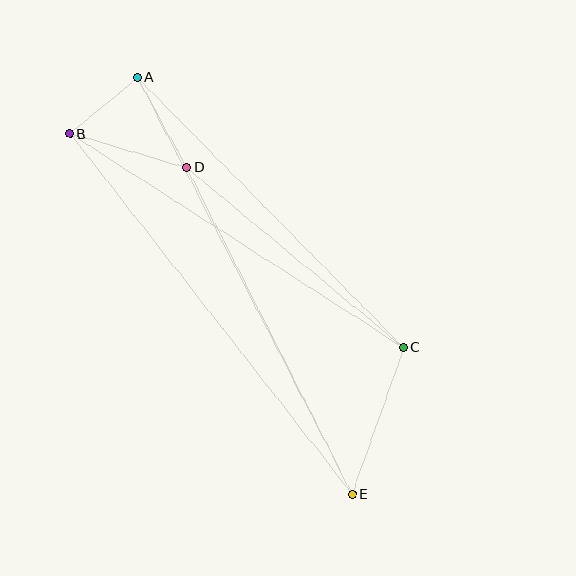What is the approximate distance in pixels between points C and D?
The distance between C and D is approximately 282 pixels.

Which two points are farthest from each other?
Points A and E are farthest from each other.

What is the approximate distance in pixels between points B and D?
The distance between B and D is approximately 122 pixels.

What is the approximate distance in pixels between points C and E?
The distance between C and E is approximately 156 pixels.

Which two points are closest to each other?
Points A and B are closest to each other.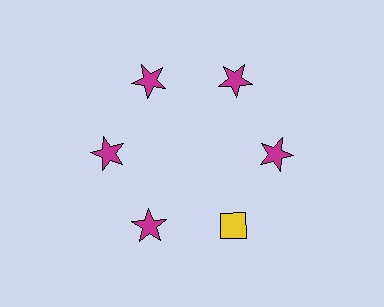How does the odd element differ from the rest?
It differs in both color (yellow instead of magenta) and shape (diamond instead of star).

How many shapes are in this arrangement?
There are 6 shapes arranged in a ring pattern.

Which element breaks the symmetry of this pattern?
The yellow diamond at roughly the 5 o'clock position breaks the symmetry. All other shapes are magenta stars.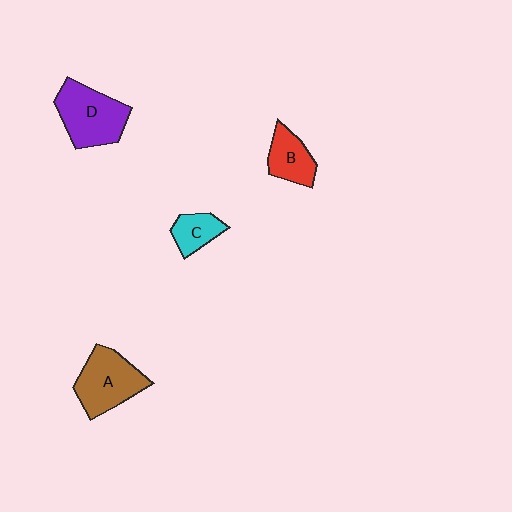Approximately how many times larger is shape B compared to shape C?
Approximately 1.3 times.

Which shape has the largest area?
Shape D (purple).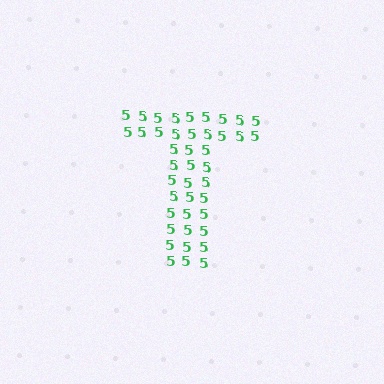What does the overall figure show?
The overall figure shows the letter T.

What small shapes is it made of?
It is made of small digit 5's.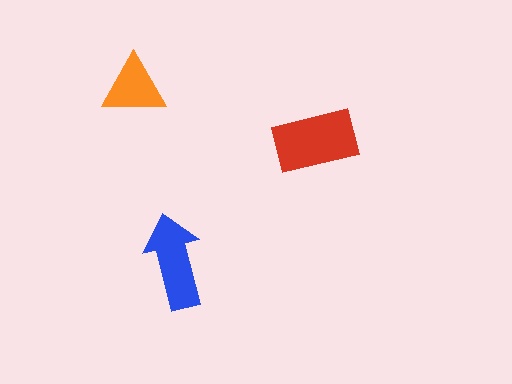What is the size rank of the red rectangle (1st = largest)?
1st.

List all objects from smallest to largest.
The orange triangle, the blue arrow, the red rectangle.